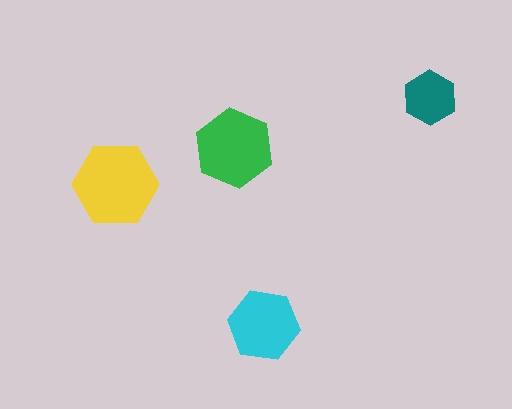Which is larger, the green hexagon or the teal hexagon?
The green one.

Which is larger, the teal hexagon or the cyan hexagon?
The cyan one.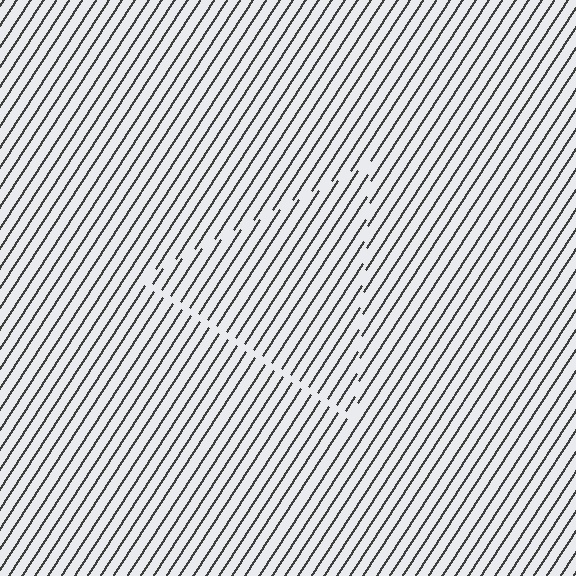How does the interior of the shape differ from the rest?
The interior of the shape contains the same grating, shifted by half a period — the contour is defined by the phase discontinuity where line-ends from the inner and outer gratings abut.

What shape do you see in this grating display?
An illusory triangle. The interior of the shape contains the same grating, shifted by half a period — the contour is defined by the phase discontinuity where line-ends from the inner and outer gratings abut.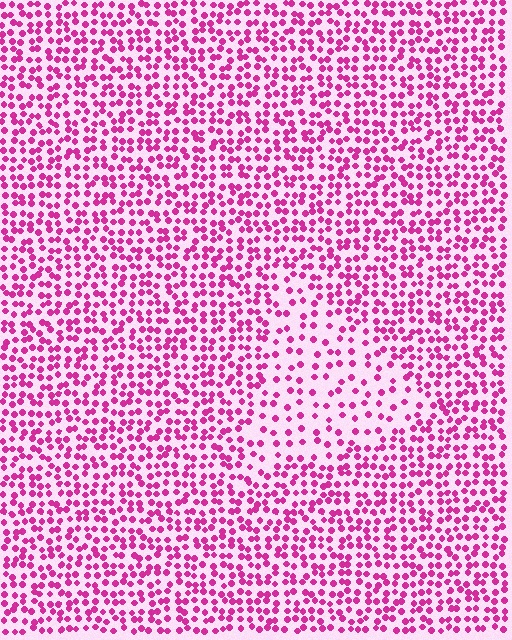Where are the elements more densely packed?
The elements are more densely packed outside the triangle boundary.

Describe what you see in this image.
The image contains small magenta elements arranged at two different densities. A triangle-shaped region is visible where the elements are less densely packed than the surrounding area.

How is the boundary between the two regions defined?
The boundary is defined by a change in element density (approximately 2.0x ratio). All elements are the same color, size, and shape.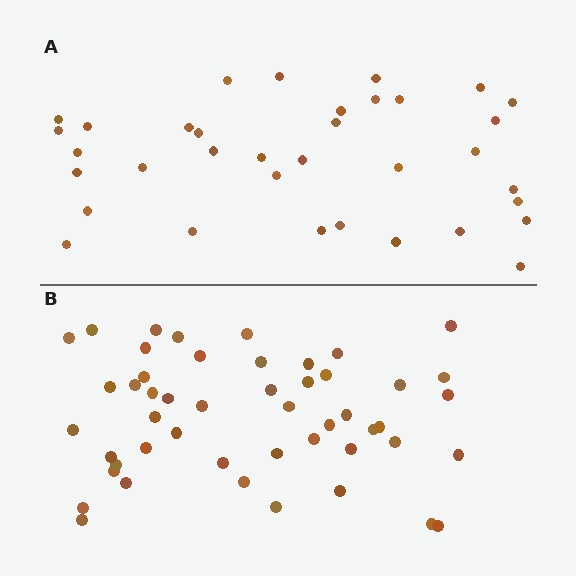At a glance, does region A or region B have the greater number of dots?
Region B (the bottom region) has more dots.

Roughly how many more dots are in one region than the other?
Region B has approximately 15 more dots than region A.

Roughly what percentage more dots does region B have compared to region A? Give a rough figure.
About 40% more.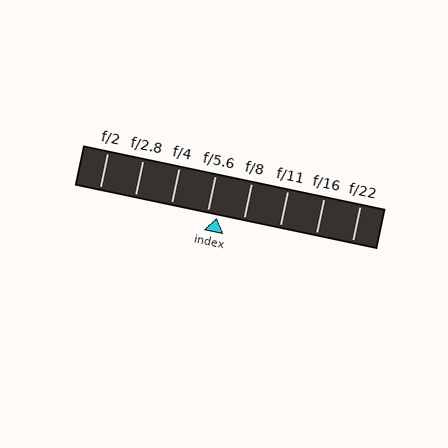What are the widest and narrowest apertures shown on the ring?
The widest aperture shown is f/2 and the narrowest is f/22.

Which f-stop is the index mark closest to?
The index mark is closest to f/5.6.